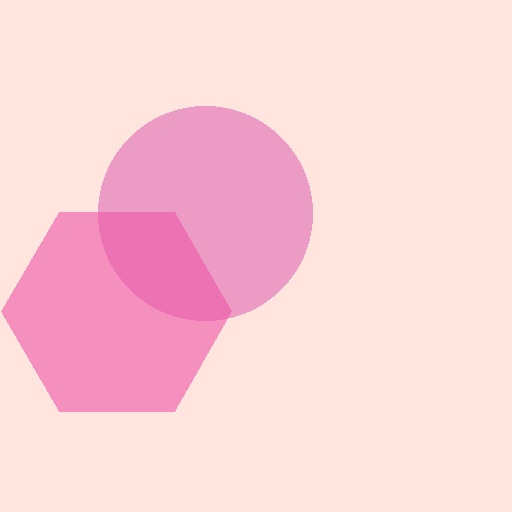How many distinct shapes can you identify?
There are 2 distinct shapes: a magenta circle, a pink hexagon.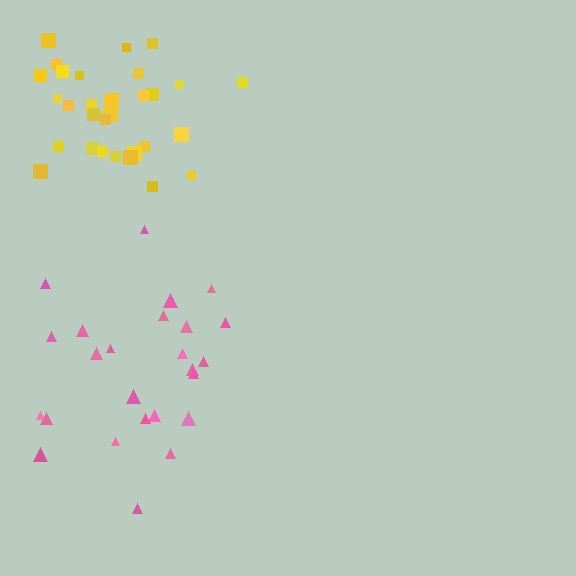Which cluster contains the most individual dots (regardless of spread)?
Yellow (31).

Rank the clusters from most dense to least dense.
yellow, pink.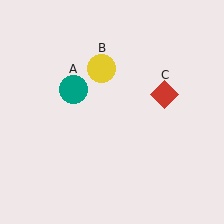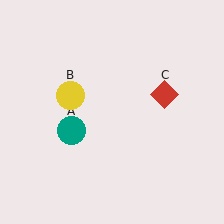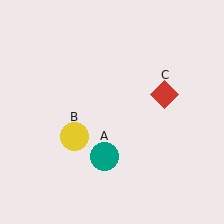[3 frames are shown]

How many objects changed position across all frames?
2 objects changed position: teal circle (object A), yellow circle (object B).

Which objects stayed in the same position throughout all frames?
Red diamond (object C) remained stationary.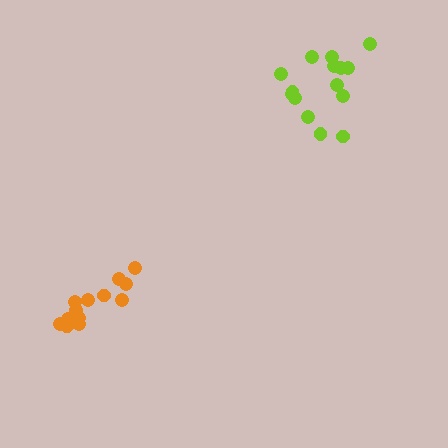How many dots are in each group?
Group 1: 15 dots, Group 2: 13 dots (28 total).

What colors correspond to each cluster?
The clusters are colored: lime, orange.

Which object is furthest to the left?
The orange cluster is leftmost.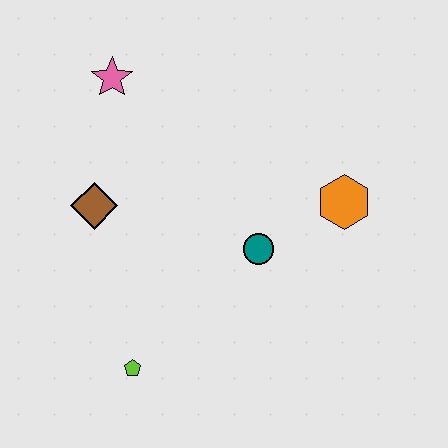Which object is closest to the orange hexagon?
The teal circle is closest to the orange hexagon.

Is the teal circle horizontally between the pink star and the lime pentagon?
No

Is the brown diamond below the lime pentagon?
No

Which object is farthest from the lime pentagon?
The pink star is farthest from the lime pentagon.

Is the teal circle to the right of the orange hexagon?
No